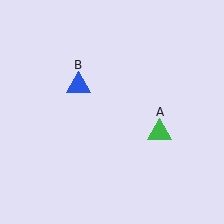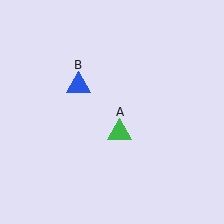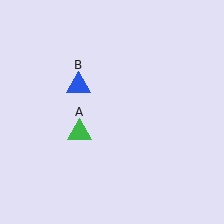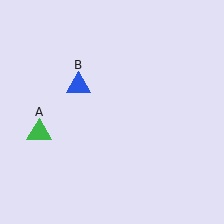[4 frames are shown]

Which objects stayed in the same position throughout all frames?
Blue triangle (object B) remained stationary.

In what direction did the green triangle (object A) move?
The green triangle (object A) moved left.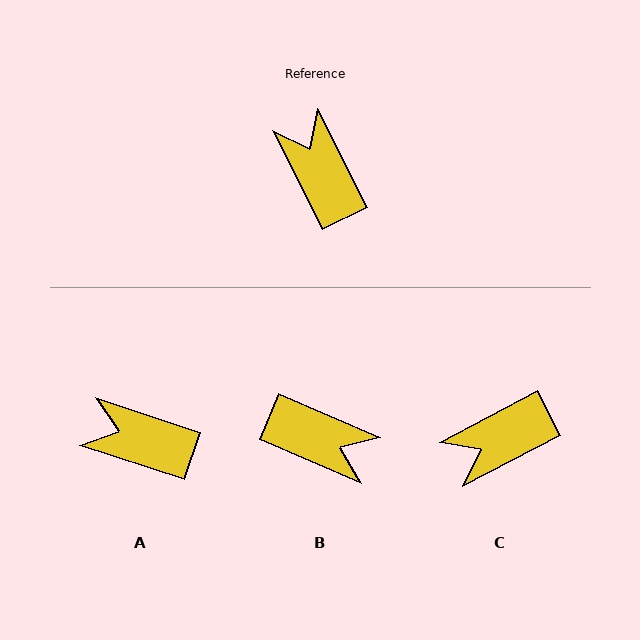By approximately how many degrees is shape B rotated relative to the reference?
Approximately 140 degrees clockwise.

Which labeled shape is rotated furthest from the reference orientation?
B, about 140 degrees away.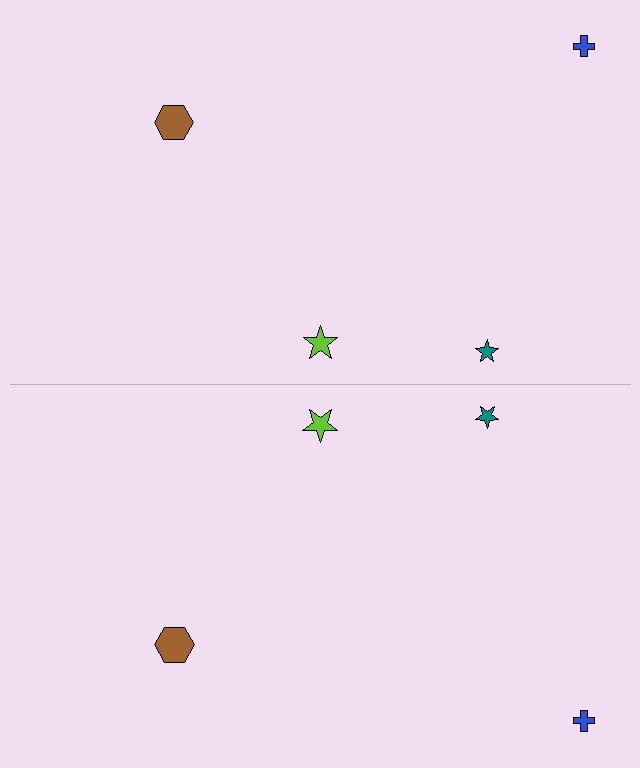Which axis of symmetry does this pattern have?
The pattern has a horizontal axis of symmetry running through the center of the image.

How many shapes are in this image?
There are 8 shapes in this image.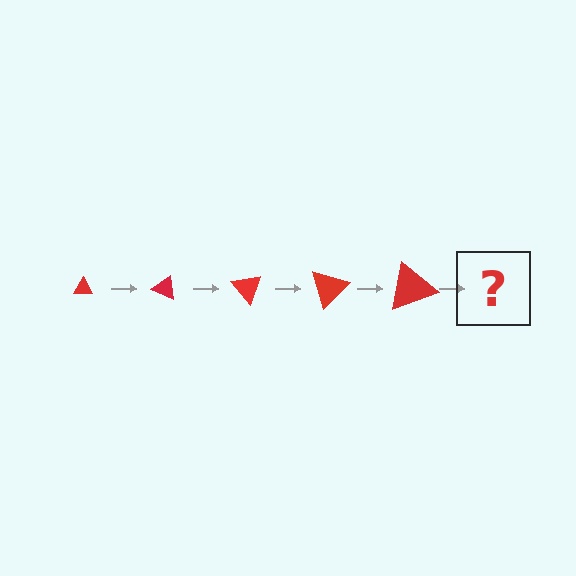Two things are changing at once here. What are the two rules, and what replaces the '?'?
The two rules are that the triangle grows larger each step and it rotates 25 degrees each step. The '?' should be a triangle, larger than the previous one and rotated 125 degrees from the start.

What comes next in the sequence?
The next element should be a triangle, larger than the previous one and rotated 125 degrees from the start.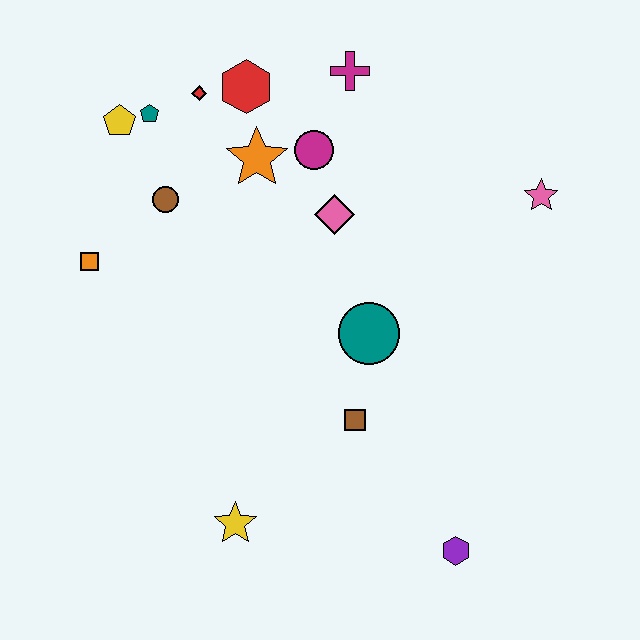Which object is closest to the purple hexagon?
The brown square is closest to the purple hexagon.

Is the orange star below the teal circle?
No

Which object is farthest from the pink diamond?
The purple hexagon is farthest from the pink diamond.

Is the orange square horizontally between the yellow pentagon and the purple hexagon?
No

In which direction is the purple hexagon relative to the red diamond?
The purple hexagon is below the red diamond.